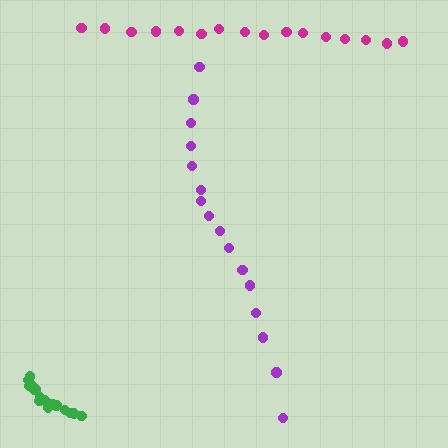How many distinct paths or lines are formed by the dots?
There are 3 distinct paths.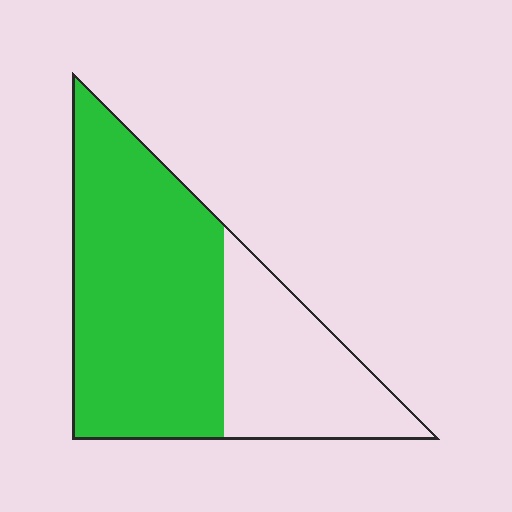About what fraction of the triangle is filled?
About two thirds (2/3).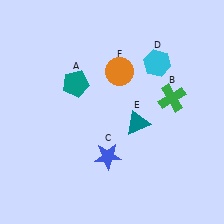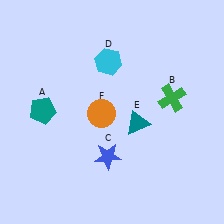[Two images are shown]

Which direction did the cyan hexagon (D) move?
The cyan hexagon (D) moved left.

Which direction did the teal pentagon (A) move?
The teal pentagon (A) moved left.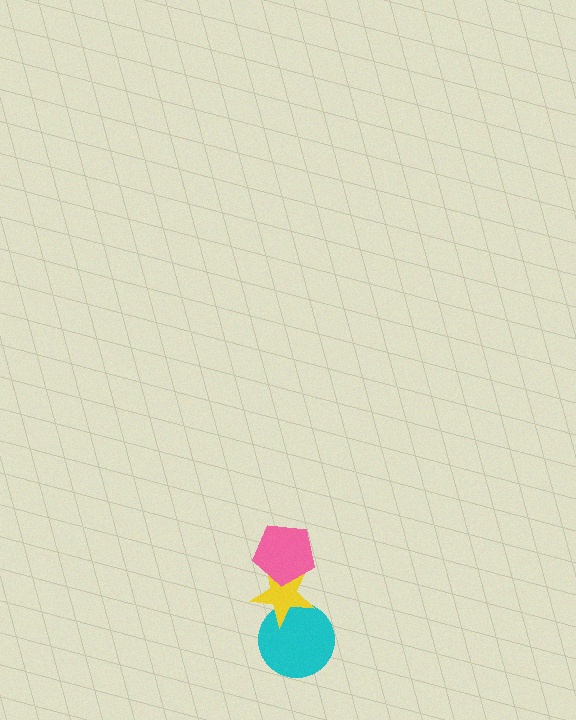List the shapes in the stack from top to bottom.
From top to bottom: the pink pentagon, the yellow star, the cyan circle.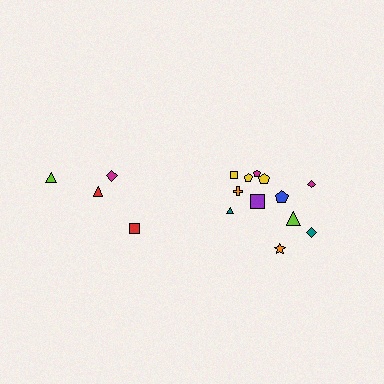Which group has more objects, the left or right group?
The right group.